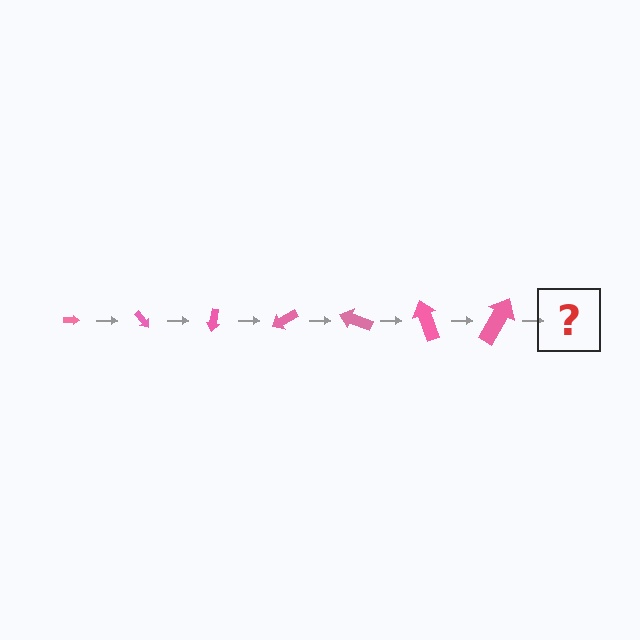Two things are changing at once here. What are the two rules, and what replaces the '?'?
The two rules are that the arrow grows larger each step and it rotates 50 degrees each step. The '?' should be an arrow, larger than the previous one and rotated 350 degrees from the start.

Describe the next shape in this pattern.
It should be an arrow, larger than the previous one and rotated 350 degrees from the start.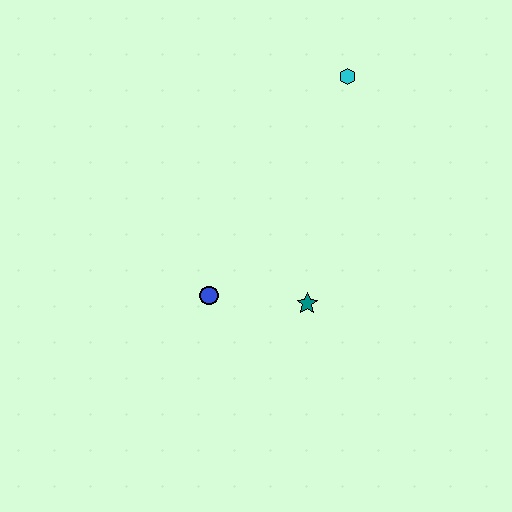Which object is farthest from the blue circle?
The cyan hexagon is farthest from the blue circle.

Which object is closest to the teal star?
The blue circle is closest to the teal star.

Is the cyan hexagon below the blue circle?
No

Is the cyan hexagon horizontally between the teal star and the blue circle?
No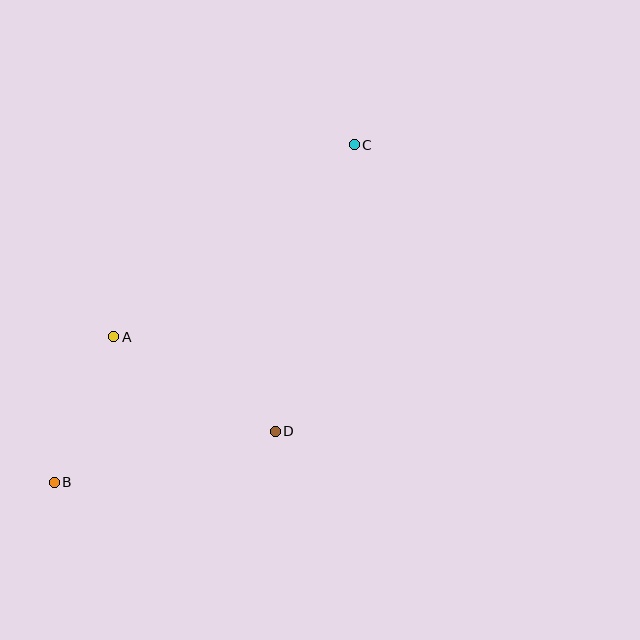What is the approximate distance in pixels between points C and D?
The distance between C and D is approximately 297 pixels.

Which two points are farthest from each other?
Points B and C are farthest from each other.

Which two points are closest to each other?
Points A and B are closest to each other.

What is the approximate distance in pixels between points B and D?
The distance between B and D is approximately 227 pixels.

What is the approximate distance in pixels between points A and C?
The distance between A and C is approximately 308 pixels.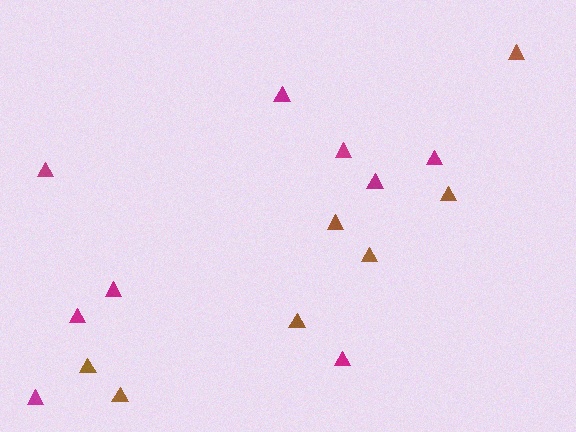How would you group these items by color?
There are 2 groups: one group of brown triangles (7) and one group of magenta triangles (9).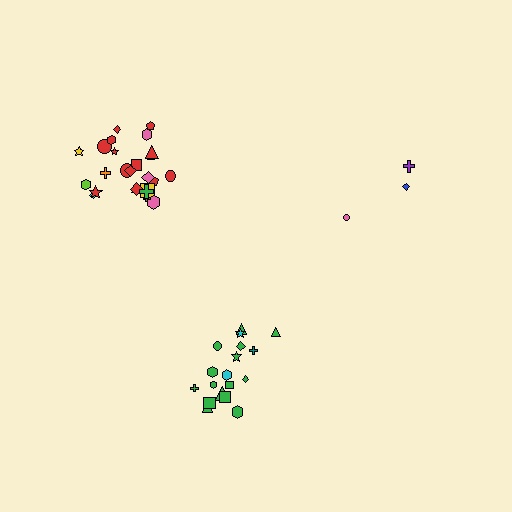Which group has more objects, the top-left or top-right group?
The top-left group.